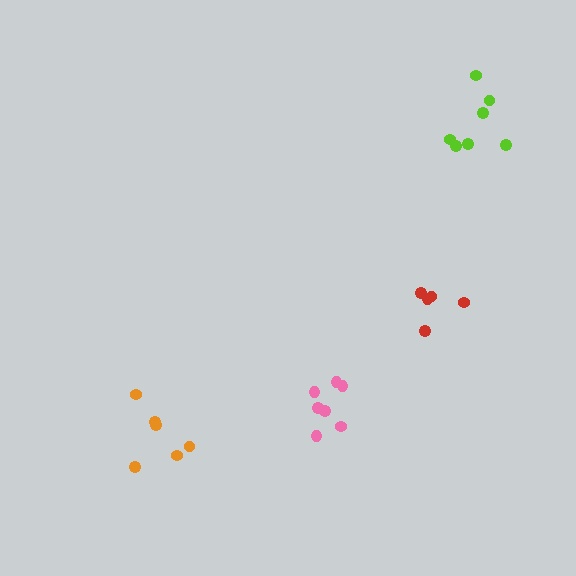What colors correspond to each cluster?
The clusters are colored: pink, lime, red, orange.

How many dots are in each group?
Group 1: 7 dots, Group 2: 7 dots, Group 3: 5 dots, Group 4: 6 dots (25 total).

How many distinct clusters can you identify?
There are 4 distinct clusters.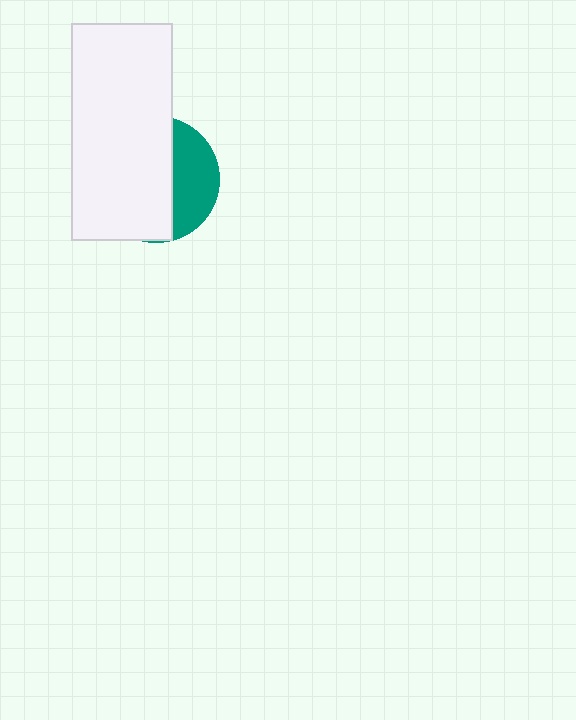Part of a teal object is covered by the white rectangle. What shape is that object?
It is a circle.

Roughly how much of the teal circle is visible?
A small part of it is visible (roughly 33%).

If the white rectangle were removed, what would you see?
You would see the complete teal circle.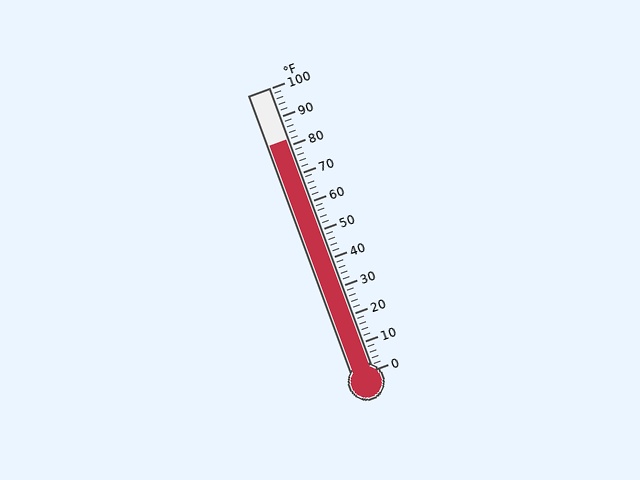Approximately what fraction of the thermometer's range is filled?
The thermometer is filled to approximately 80% of its range.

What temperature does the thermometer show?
The thermometer shows approximately 82°F.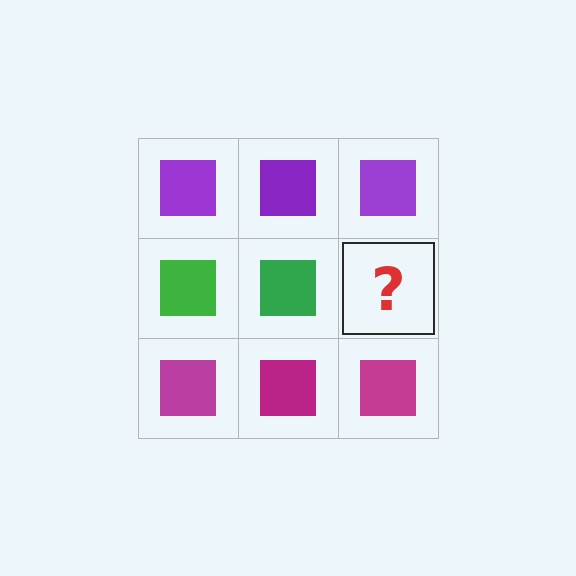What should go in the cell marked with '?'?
The missing cell should contain a green square.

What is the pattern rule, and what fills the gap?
The rule is that each row has a consistent color. The gap should be filled with a green square.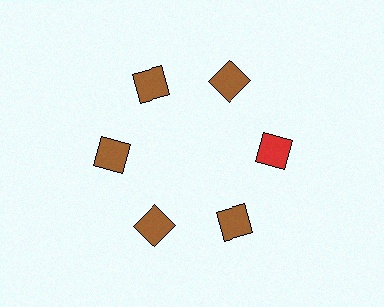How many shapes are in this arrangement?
There are 6 shapes arranged in a ring pattern.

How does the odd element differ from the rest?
It has a different color: red instead of brown.